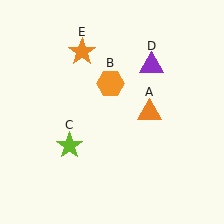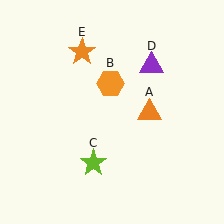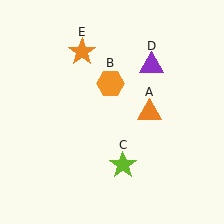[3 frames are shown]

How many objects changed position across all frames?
1 object changed position: lime star (object C).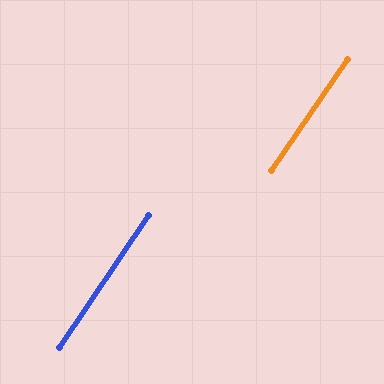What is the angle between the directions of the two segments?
Approximately 1 degree.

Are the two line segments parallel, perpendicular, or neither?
Parallel — their directions differ by only 0.9°.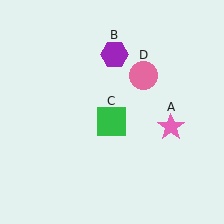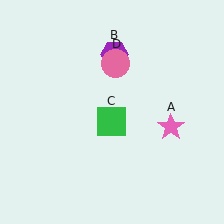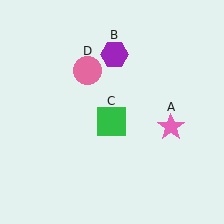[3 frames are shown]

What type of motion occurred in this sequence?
The pink circle (object D) rotated counterclockwise around the center of the scene.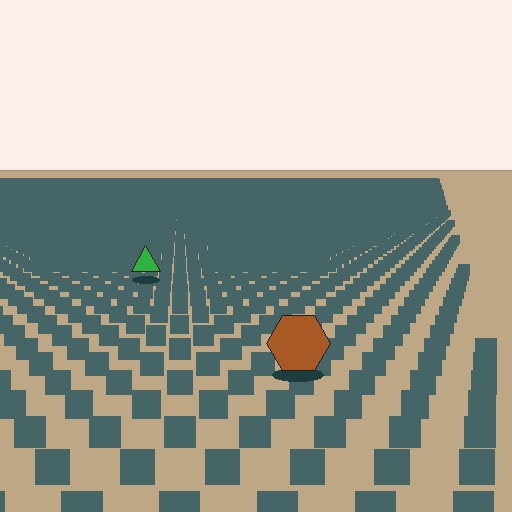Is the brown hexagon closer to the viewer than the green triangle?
Yes. The brown hexagon is closer — you can tell from the texture gradient: the ground texture is coarser near it.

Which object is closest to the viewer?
The brown hexagon is closest. The texture marks near it are larger and more spread out.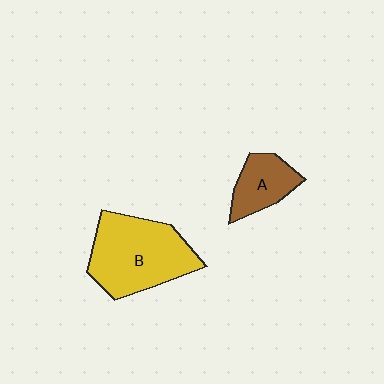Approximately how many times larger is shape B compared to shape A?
Approximately 2.2 times.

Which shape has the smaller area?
Shape A (brown).